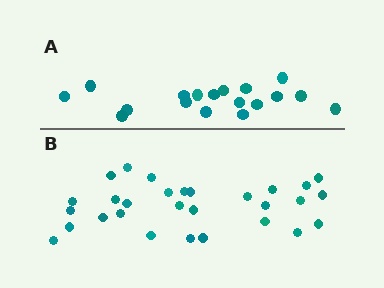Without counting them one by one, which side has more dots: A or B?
Region B (the bottom region) has more dots.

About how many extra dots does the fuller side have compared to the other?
Region B has roughly 12 or so more dots than region A.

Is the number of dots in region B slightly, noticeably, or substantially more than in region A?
Region B has substantially more. The ratio is roughly 1.6 to 1.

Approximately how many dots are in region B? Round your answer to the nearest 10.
About 30 dots. (The exact count is 29, which rounds to 30.)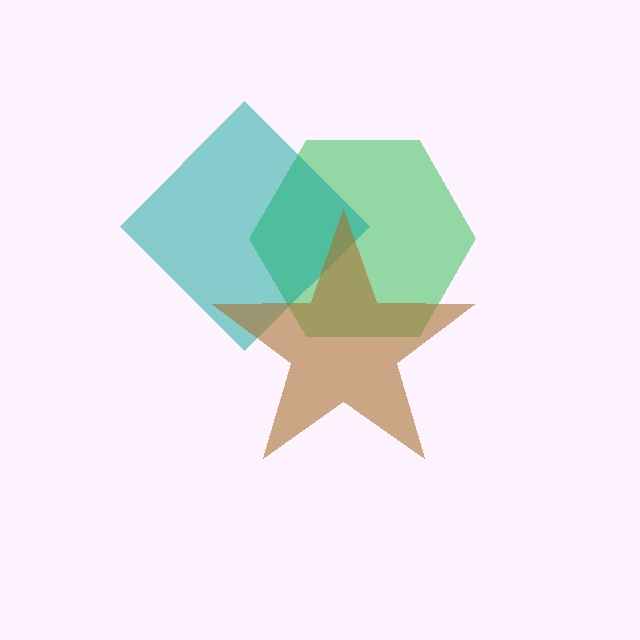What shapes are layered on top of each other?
The layered shapes are: a green hexagon, a teal diamond, a brown star.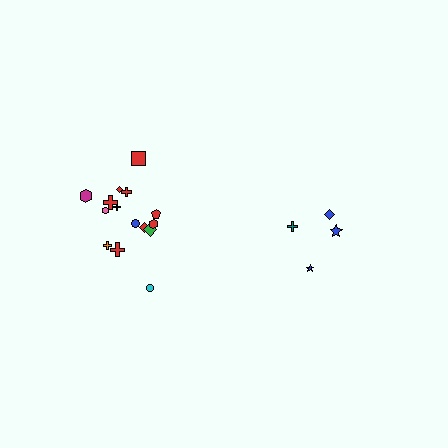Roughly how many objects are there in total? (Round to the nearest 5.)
Roughly 20 objects in total.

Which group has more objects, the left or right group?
The left group.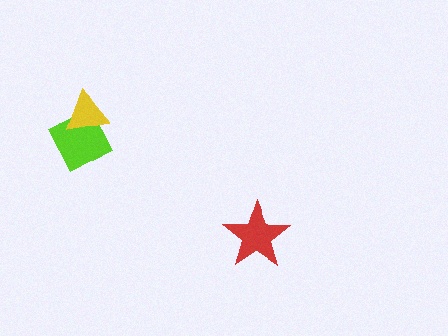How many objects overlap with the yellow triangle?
1 object overlaps with the yellow triangle.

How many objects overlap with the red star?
0 objects overlap with the red star.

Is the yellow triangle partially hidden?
No, no other shape covers it.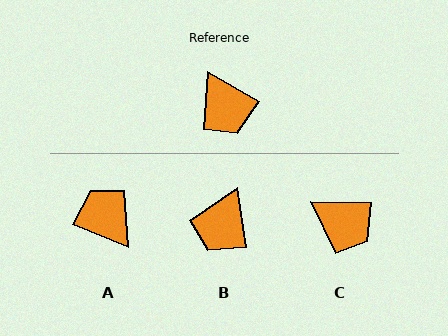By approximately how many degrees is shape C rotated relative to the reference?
Approximately 29 degrees counter-clockwise.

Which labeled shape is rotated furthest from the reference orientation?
A, about 172 degrees away.